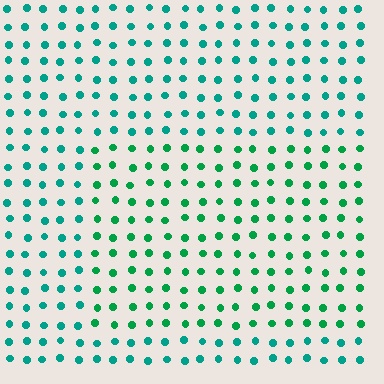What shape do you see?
I see a rectangle.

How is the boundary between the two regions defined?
The boundary is defined purely by a slight shift in hue (about 27 degrees). Spacing, size, and orientation are identical on both sides.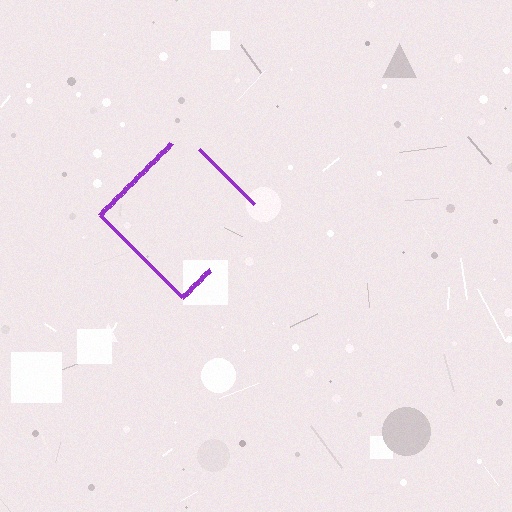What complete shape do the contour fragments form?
The contour fragments form a diamond.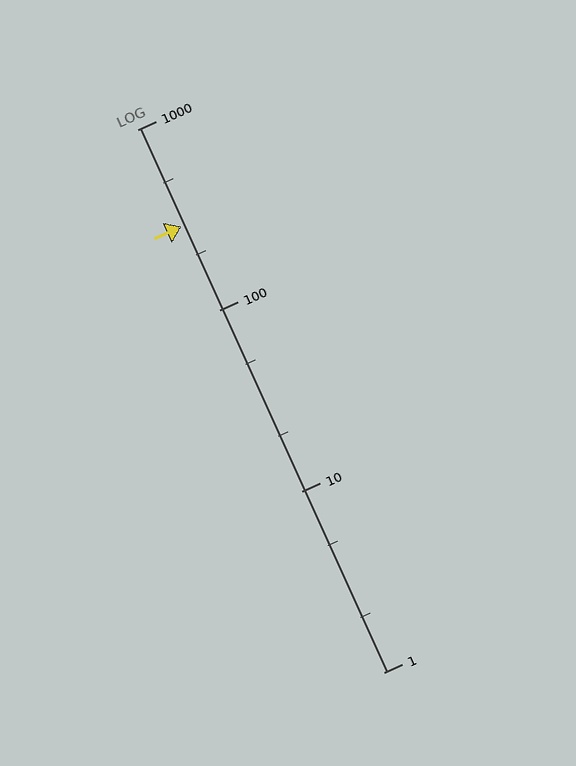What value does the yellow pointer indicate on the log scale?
The pointer indicates approximately 290.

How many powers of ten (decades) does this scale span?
The scale spans 3 decades, from 1 to 1000.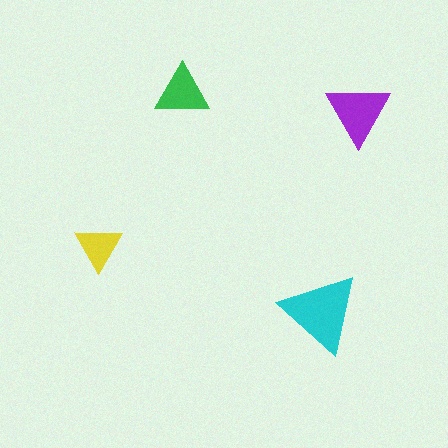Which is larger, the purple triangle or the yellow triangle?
The purple one.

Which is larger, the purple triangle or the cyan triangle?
The cyan one.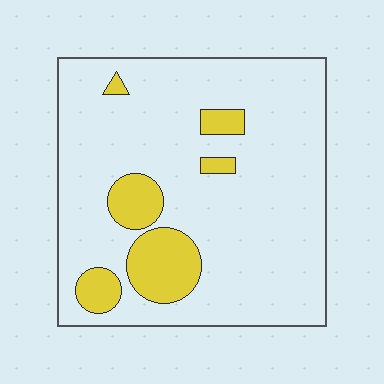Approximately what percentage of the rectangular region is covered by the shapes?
Approximately 15%.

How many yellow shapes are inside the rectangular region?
6.